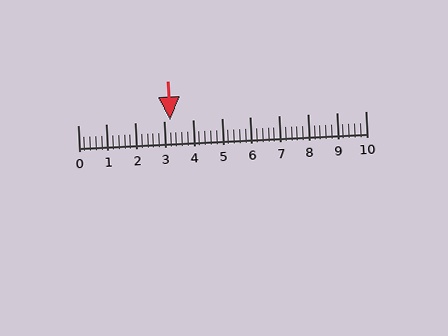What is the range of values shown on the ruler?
The ruler shows values from 0 to 10.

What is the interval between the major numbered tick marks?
The major tick marks are spaced 1 units apart.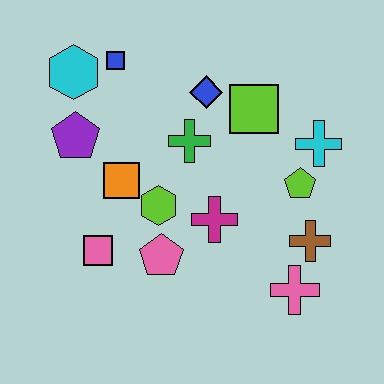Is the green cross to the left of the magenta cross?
Yes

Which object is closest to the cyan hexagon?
The blue square is closest to the cyan hexagon.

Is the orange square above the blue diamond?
No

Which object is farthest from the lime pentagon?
The cyan hexagon is farthest from the lime pentagon.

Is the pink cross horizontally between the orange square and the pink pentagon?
No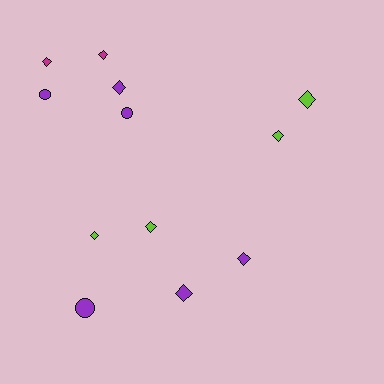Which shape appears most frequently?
Diamond, with 9 objects.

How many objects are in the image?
There are 12 objects.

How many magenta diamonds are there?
There are 2 magenta diamonds.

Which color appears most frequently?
Purple, with 6 objects.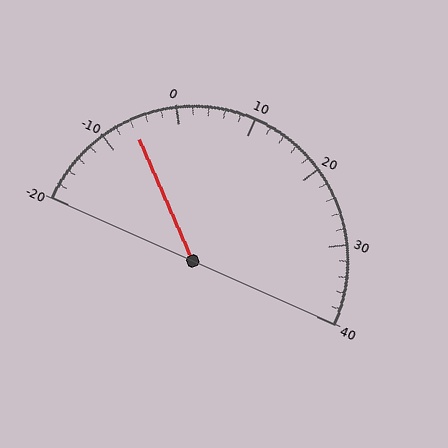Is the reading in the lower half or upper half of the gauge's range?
The reading is in the lower half of the range (-20 to 40).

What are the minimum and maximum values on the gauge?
The gauge ranges from -20 to 40.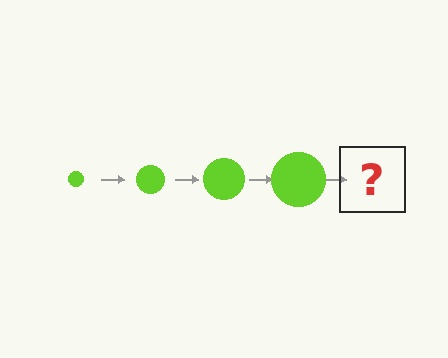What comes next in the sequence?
The next element should be a lime circle, larger than the previous one.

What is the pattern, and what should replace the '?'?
The pattern is that the circle gets progressively larger each step. The '?' should be a lime circle, larger than the previous one.